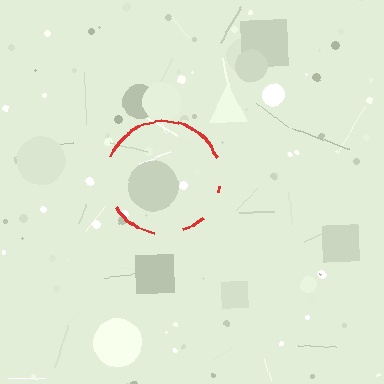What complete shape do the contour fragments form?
The contour fragments form a circle.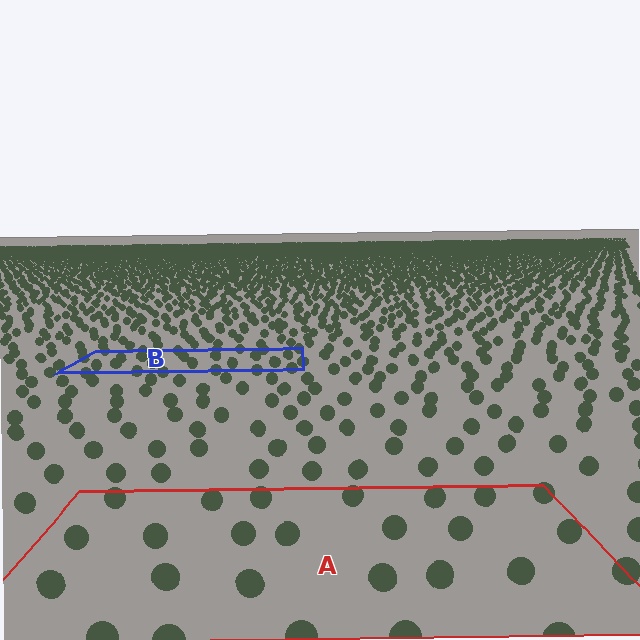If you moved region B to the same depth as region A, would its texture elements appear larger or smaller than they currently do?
They would appear larger. At a closer depth, the same texture elements are projected at a bigger on-screen size.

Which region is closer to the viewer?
Region A is closer. The texture elements there are larger and more spread out.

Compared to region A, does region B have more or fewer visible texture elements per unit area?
Region B has more texture elements per unit area — they are packed more densely because it is farther away.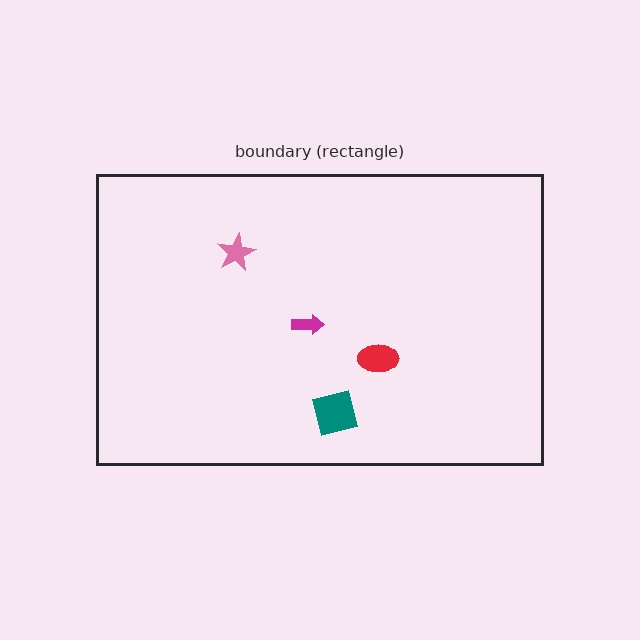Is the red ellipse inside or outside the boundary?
Inside.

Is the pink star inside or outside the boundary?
Inside.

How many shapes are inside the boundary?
4 inside, 0 outside.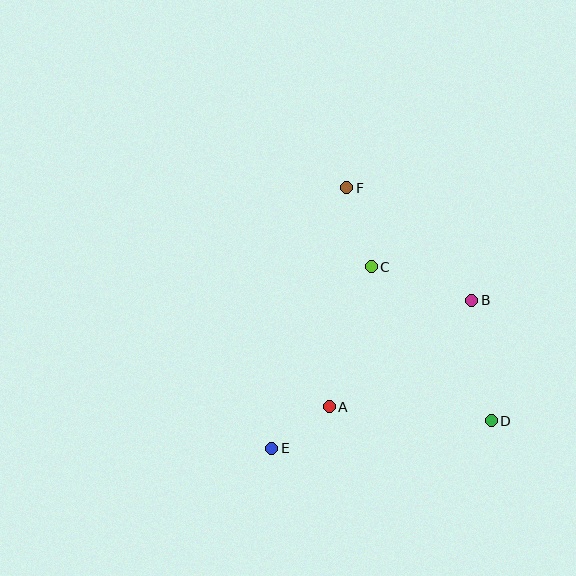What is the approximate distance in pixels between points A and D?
The distance between A and D is approximately 163 pixels.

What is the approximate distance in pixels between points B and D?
The distance between B and D is approximately 122 pixels.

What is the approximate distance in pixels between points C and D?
The distance between C and D is approximately 195 pixels.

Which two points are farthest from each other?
Points D and F are farthest from each other.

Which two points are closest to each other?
Points A and E are closest to each other.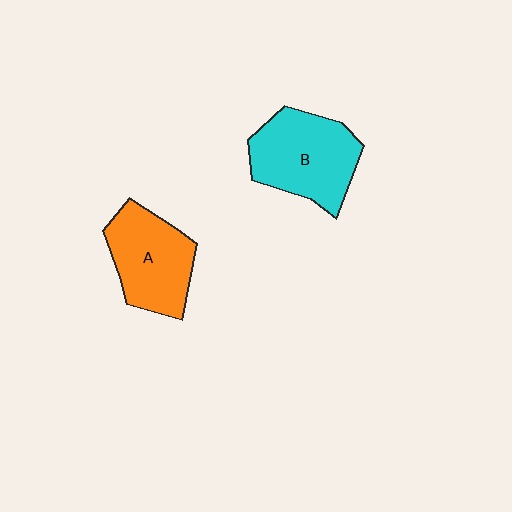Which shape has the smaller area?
Shape A (orange).